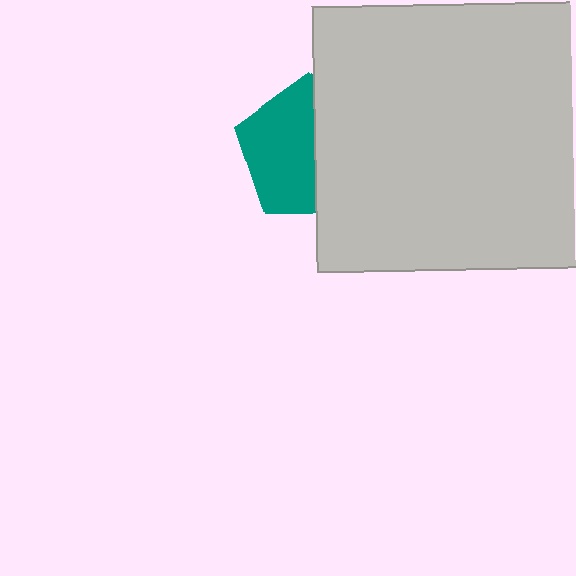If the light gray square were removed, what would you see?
You would see the complete teal pentagon.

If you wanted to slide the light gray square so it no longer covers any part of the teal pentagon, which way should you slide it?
Slide it right — that is the most direct way to separate the two shapes.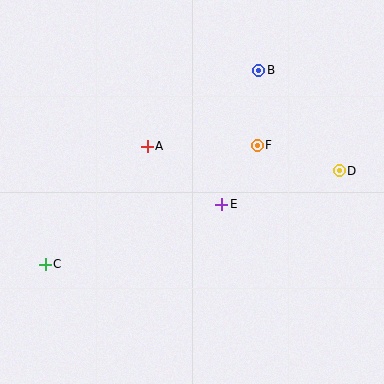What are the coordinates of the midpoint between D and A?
The midpoint between D and A is at (243, 158).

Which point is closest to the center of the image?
Point E at (222, 204) is closest to the center.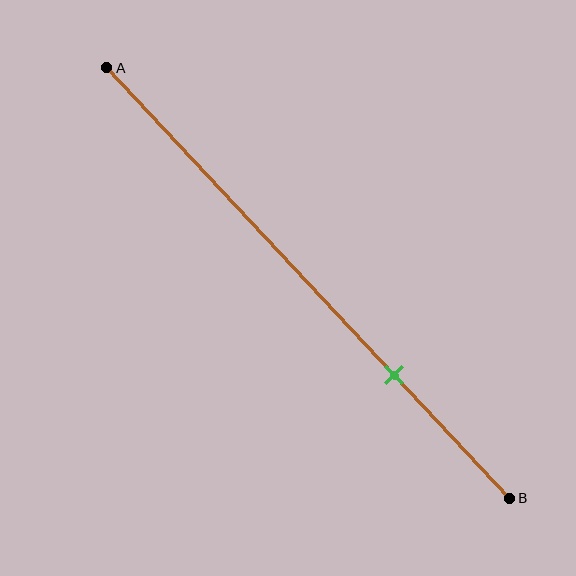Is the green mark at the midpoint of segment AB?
No, the mark is at about 70% from A, not at the 50% midpoint.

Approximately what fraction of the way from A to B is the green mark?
The green mark is approximately 70% of the way from A to B.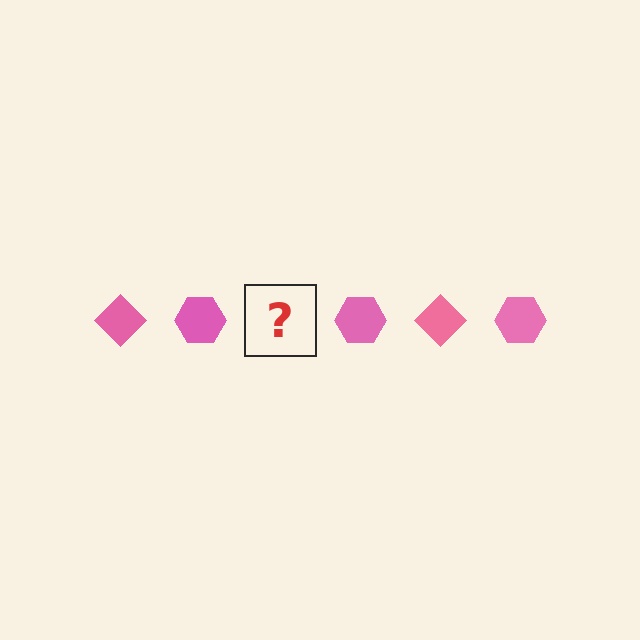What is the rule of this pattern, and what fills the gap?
The rule is that the pattern cycles through diamond, hexagon shapes in pink. The gap should be filled with a pink diamond.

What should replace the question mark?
The question mark should be replaced with a pink diamond.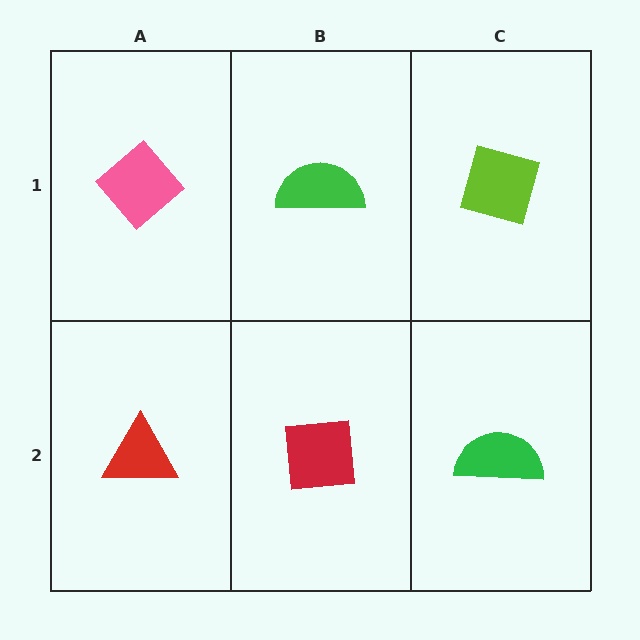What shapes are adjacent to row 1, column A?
A red triangle (row 2, column A), a green semicircle (row 1, column B).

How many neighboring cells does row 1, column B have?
3.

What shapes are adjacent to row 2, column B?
A green semicircle (row 1, column B), a red triangle (row 2, column A), a green semicircle (row 2, column C).